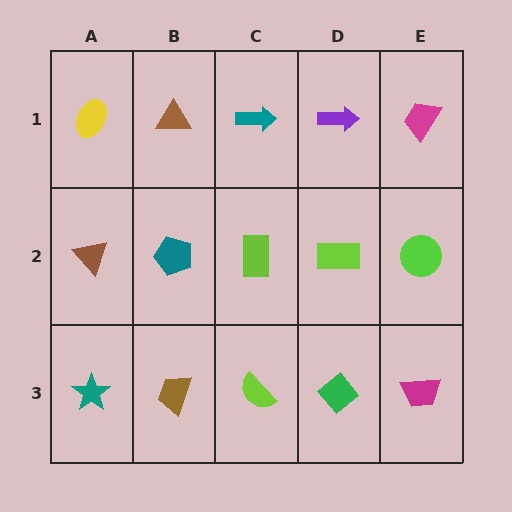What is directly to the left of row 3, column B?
A teal star.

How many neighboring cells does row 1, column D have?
3.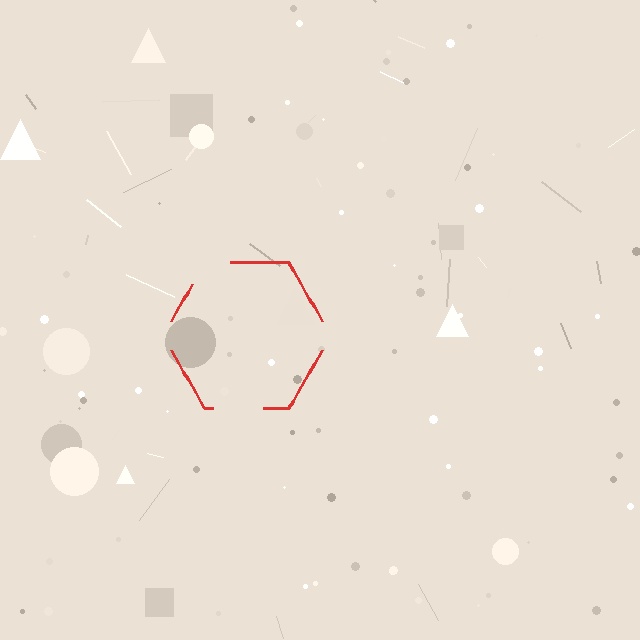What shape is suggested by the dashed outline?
The dashed outline suggests a hexagon.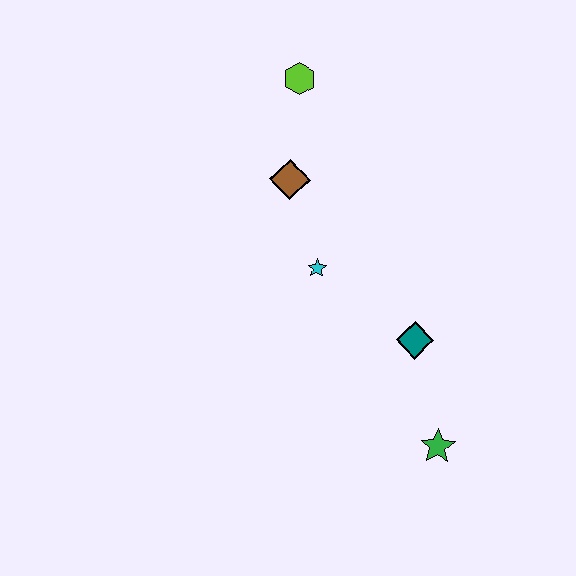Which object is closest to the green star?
The teal diamond is closest to the green star.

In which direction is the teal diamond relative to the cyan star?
The teal diamond is to the right of the cyan star.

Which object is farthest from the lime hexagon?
The green star is farthest from the lime hexagon.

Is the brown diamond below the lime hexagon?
Yes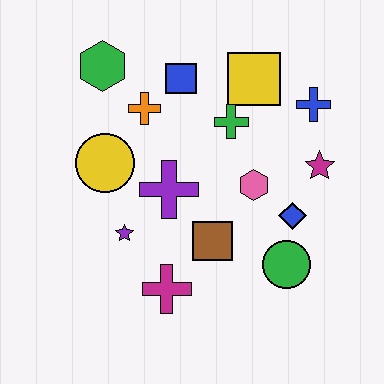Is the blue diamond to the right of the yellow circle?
Yes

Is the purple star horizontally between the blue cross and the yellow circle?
Yes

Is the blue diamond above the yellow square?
No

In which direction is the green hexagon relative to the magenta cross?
The green hexagon is above the magenta cross.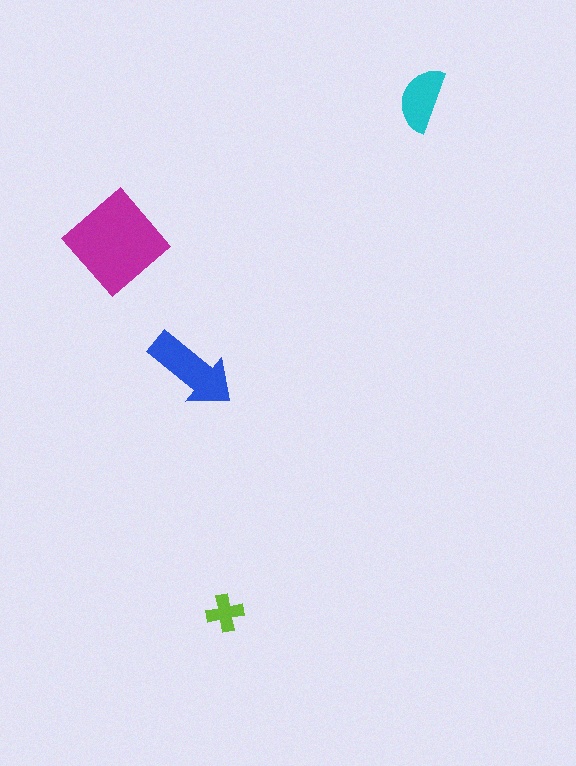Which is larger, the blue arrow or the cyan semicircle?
The blue arrow.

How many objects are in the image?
There are 4 objects in the image.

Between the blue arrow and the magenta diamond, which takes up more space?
The magenta diamond.